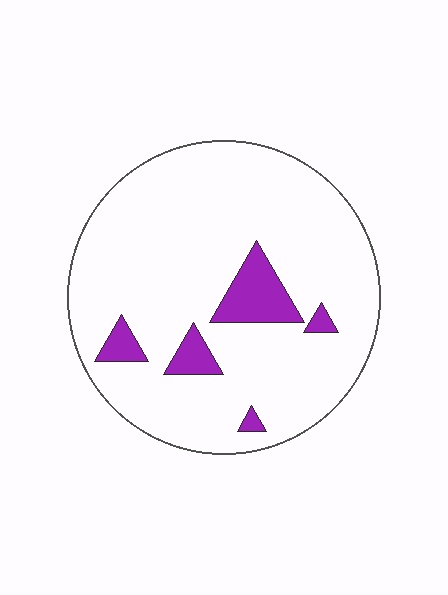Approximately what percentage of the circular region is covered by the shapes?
Approximately 10%.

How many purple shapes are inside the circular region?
5.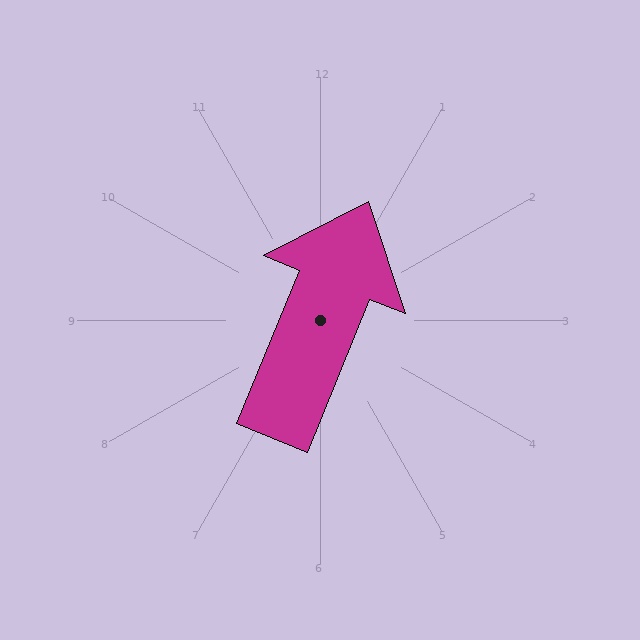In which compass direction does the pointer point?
North.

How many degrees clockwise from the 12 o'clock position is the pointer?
Approximately 22 degrees.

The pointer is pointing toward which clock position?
Roughly 1 o'clock.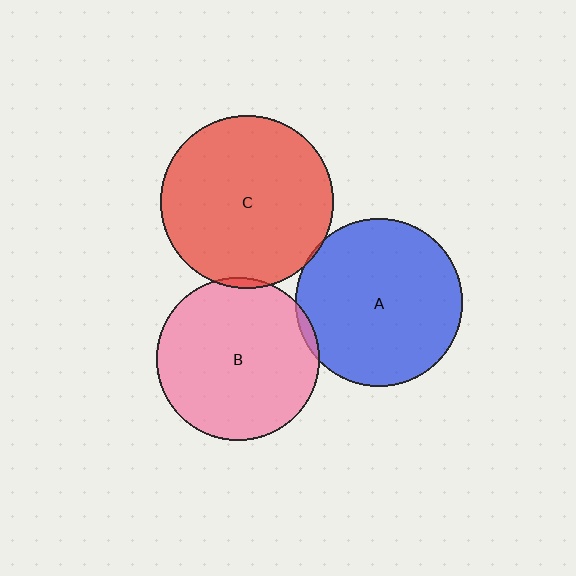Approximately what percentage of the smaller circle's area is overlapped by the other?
Approximately 5%.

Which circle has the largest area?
Circle C (red).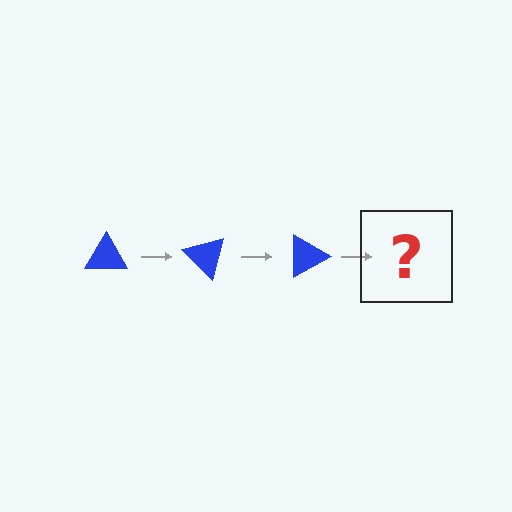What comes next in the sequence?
The next element should be a blue triangle rotated 135 degrees.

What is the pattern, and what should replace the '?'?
The pattern is that the triangle rotates 45 degrees each step. The '?' should be a blue triangle rotated 135 degrees.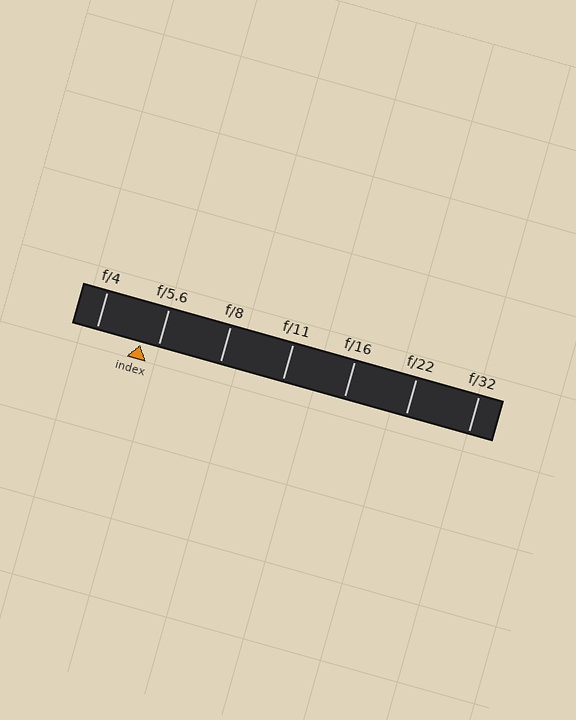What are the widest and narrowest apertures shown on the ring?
The widest aperture shown is f/4 and the narrowest is f/32.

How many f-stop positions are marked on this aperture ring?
There are 7 f-stop positions marked.